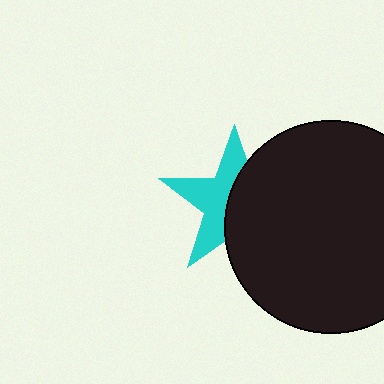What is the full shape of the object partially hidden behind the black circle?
The partially hidden object is a cyan star.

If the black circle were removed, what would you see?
You would see the complete cyan star.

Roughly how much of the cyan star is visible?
About half of it is visible (roughly 49%).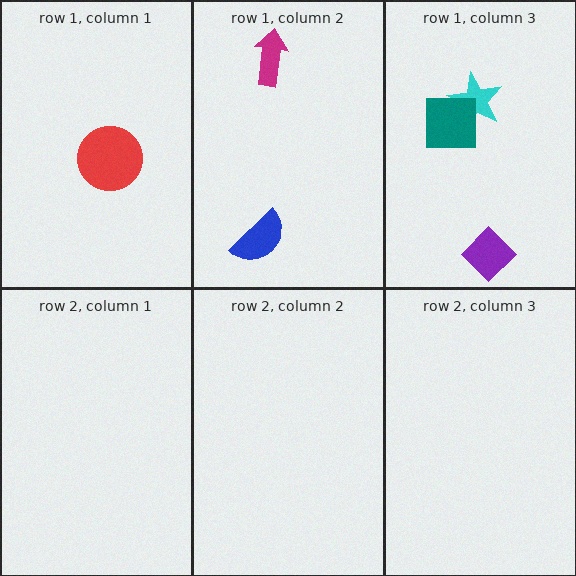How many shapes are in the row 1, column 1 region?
1.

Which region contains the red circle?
The row 1, column 1 region.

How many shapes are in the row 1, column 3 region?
4.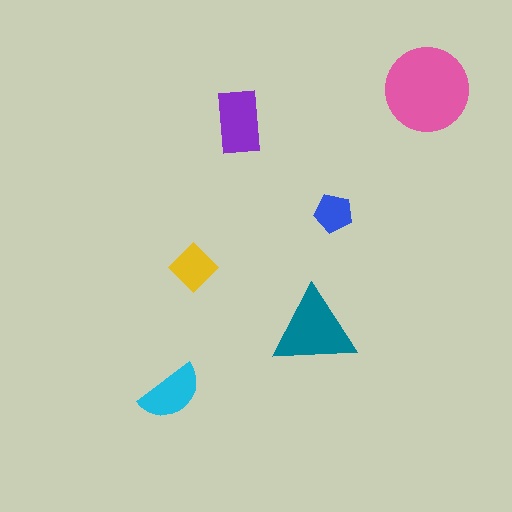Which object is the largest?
The pink circle.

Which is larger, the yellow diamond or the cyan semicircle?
The cyan semicircle.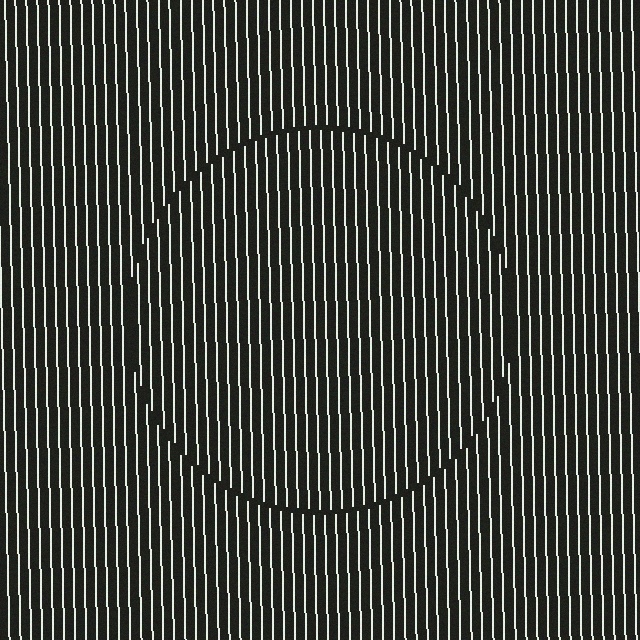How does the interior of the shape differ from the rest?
The interior of the shape contains the same grating, shifted by half a period — the contour is defined by the phase discontinuity where line-ends from the inner and outer gratings abut.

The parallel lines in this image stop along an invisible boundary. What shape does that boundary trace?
An illusory circle. The interior of the shape contains the same grating, shifted by half a period — the contour is defined by the phase discontinuity where line-ends from the inner and outer gratings abut.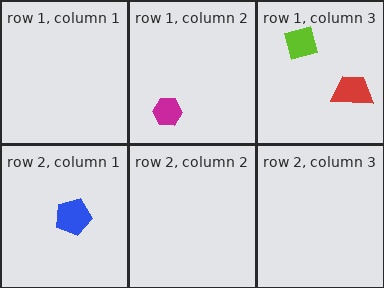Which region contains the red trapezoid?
The row 1, column 3 region.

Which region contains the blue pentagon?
The row 2, column 1 region.